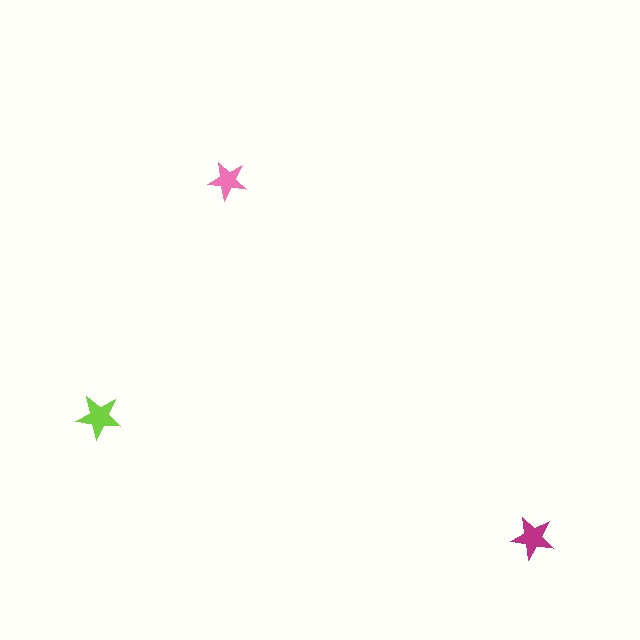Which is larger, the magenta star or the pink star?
The magenta one.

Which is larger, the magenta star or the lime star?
The lime one.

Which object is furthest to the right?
The magenta star is rightmost.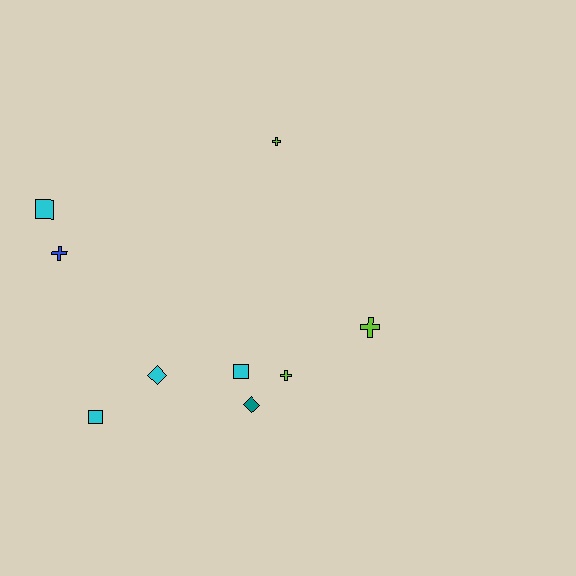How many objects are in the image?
There are 9 objects.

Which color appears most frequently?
Cyan, with 4 objects.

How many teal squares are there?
There are no teal squares.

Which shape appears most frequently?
Cross, with 4 objects.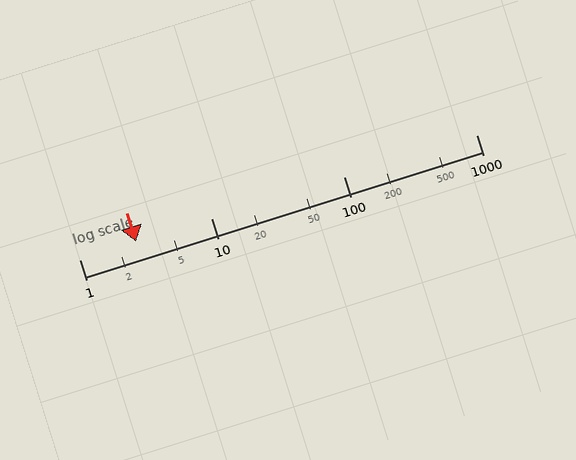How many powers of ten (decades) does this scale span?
The scale spans 3 decades, from 1 to 1000.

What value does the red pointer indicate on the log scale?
The pointer indicates approximately 2.7.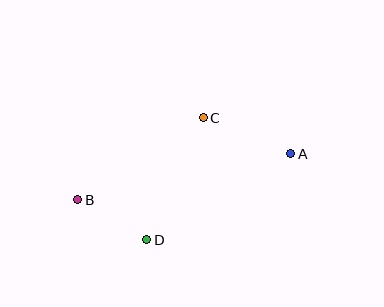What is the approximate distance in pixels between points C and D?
The distance between C and D is approximately 135 pixels.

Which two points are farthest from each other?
Points A and B are farthest from each other.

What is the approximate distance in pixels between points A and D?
The distance between A and D is approximately 168 pixels.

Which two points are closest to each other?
Points B and D are closest to each other.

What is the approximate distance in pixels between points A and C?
The distance between A and C is approximately 95 pixels.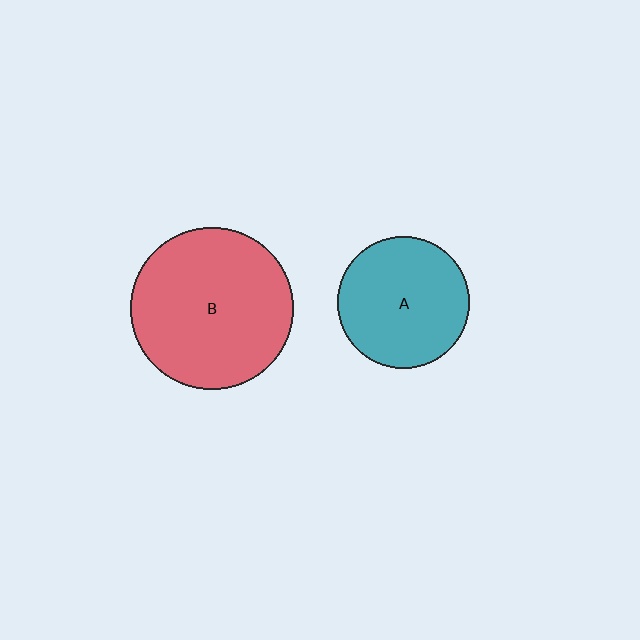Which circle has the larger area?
Circle B (red).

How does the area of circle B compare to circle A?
Approximately 1.5 times.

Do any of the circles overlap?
No, none of the circles overlap.